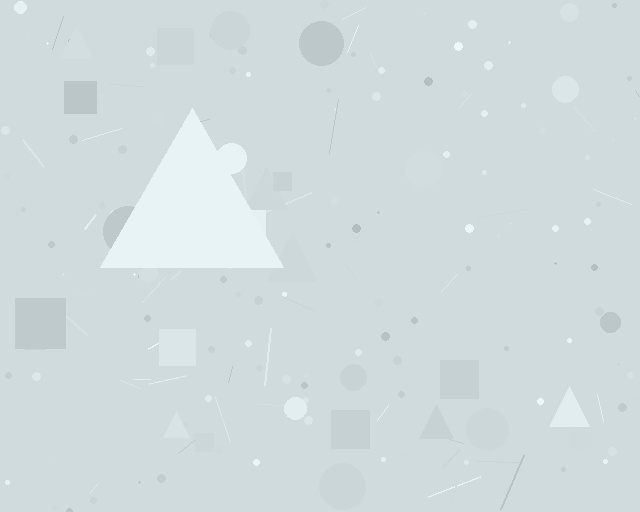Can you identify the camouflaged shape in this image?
The camouflaged shape is a triangle.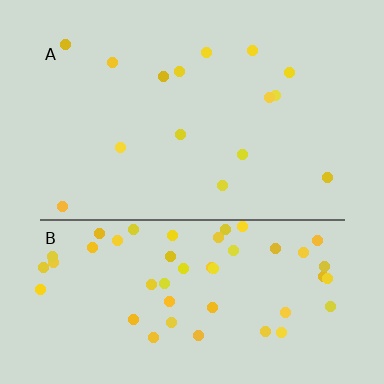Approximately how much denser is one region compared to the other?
Approximately 3.4× — region B over region A.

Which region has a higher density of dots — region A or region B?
B (the bottom).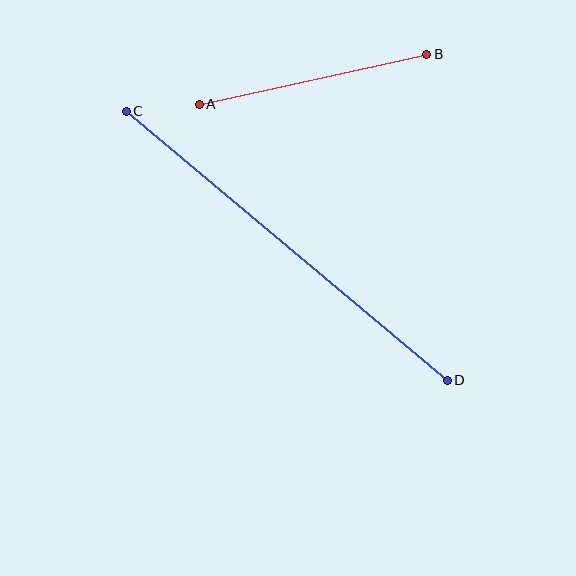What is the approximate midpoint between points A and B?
The midpoint is at approximately (313, 79) pixels.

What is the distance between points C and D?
The distance is approximately 419 pixels.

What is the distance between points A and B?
The distance is approximately 233 pixels.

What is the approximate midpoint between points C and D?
The midpoint is at approximately (287, 246) pixels.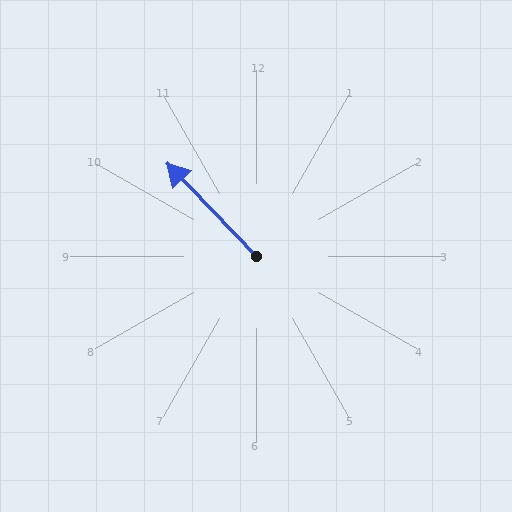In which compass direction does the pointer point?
Northwest.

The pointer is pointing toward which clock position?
Roughly 11 o'clock.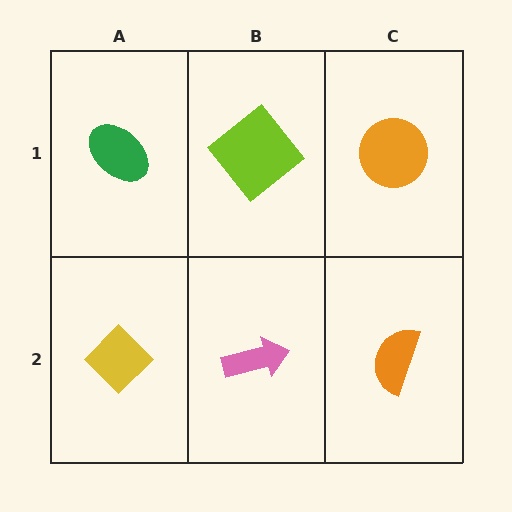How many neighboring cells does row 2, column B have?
3.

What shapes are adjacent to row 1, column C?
An orange semicircle (row 2, column C), a lime diamond (row 1, column B).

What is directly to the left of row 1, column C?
A lime diamond.